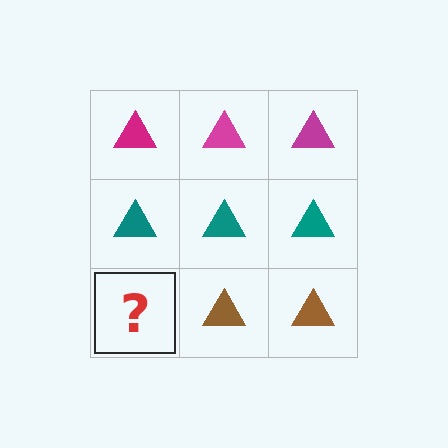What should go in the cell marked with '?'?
The missing cell should contain a brown triangle.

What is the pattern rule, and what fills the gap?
The rule is that each row has a consistent color. The gap should be filled with a brown triangle.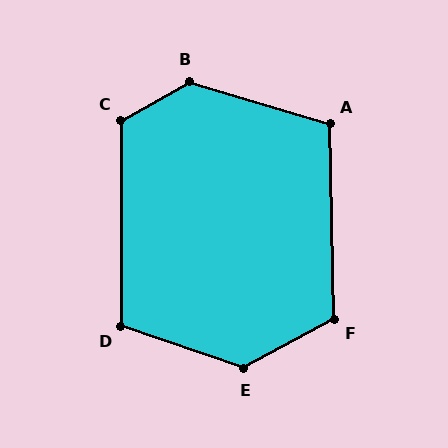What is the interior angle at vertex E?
Approximately 133 degrees (obtuse).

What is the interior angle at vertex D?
Approximately 109 degrees (obtuse).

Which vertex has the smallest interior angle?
A, at approximately 108 degrees.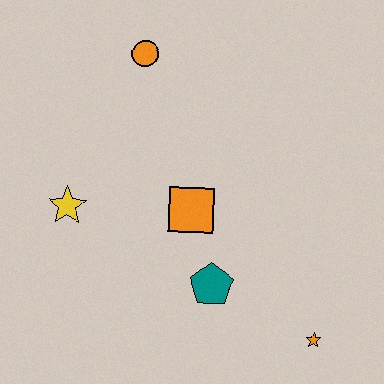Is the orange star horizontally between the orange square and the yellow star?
No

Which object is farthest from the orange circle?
The orange star is farthest from the orange circle.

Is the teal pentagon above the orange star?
Yes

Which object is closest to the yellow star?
The orange square is closest to the yellow star.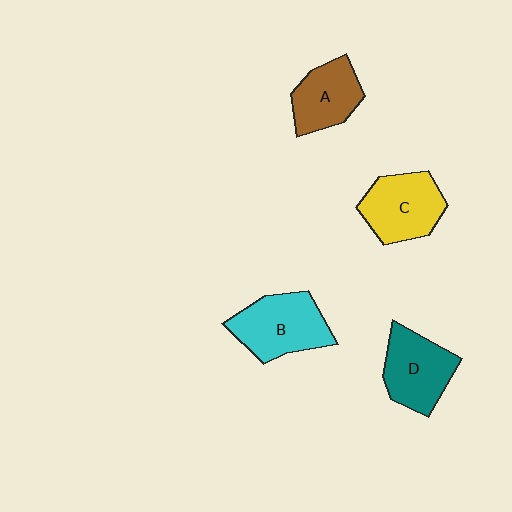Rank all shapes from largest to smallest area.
From largest to smallest: B (cyan), C (yellow), D (teal), A (brown).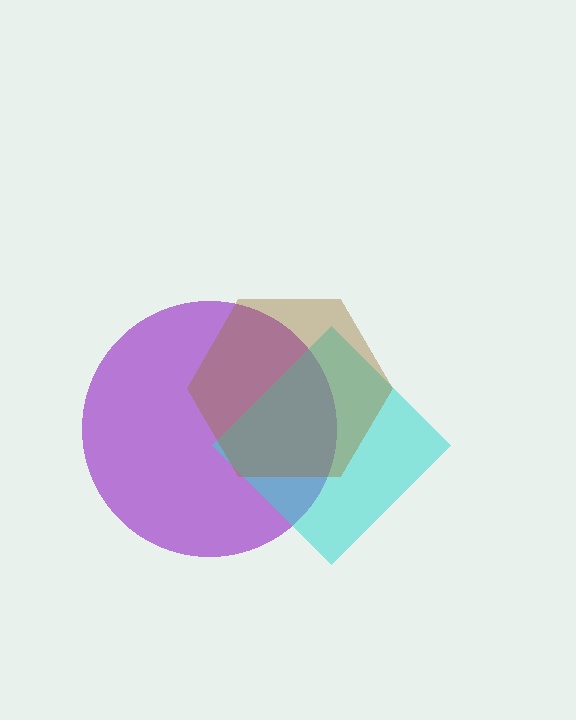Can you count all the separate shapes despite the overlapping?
Yes, there are 3 separate shapes.